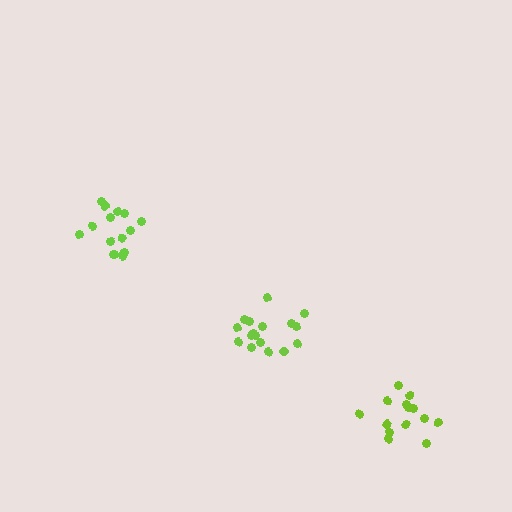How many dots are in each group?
Group 1: 15 dots, Group 2: 17 dots, Group 3: 14 dots (46 total).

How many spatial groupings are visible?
There are 3 spatial groupings.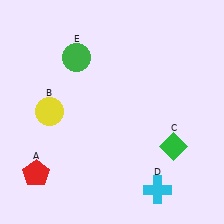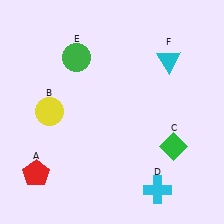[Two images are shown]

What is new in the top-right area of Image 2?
A cyan triangle (F) was added in the top-right area of Image 2.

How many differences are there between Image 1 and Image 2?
There is 1 difference between the two images.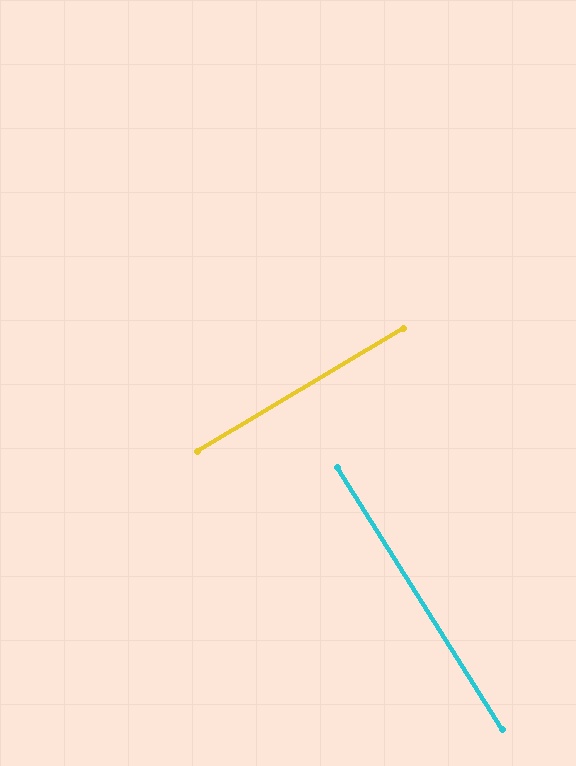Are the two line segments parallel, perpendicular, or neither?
Perpendicular — they meet at approximately 89°.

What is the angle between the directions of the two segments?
Approximately 89 degrees.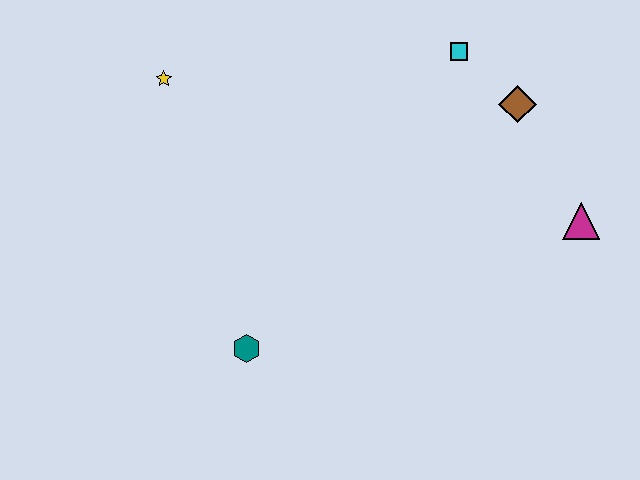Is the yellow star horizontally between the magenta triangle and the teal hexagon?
No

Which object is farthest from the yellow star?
The magenta triangle is farthest from the yellow star.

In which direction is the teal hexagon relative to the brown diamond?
The teal hexagon is to the left of the brown diamond.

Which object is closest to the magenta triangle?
The brown diamond is closest to the magenta triangle.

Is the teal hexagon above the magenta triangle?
No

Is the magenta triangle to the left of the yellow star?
No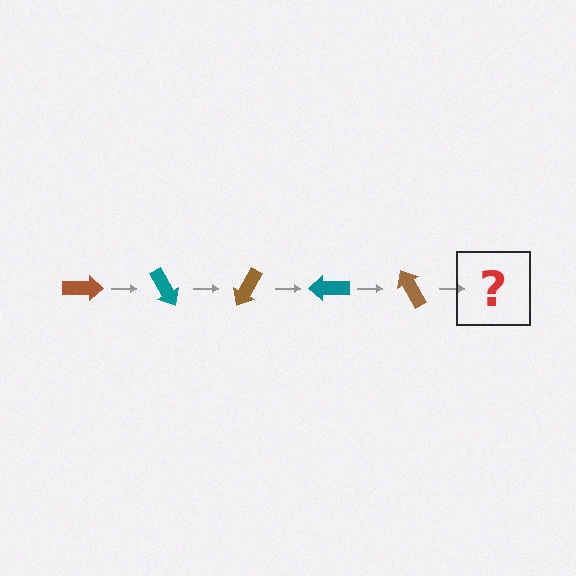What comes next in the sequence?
The next element should be a teal arrow, rotated 300 degrees from the start.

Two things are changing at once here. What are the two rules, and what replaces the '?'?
The two rules are that it rotates 60 degrees each step and the color cycles through brown and teal. The '?' should be a teal arrow, rotated 300 degrees from the start.